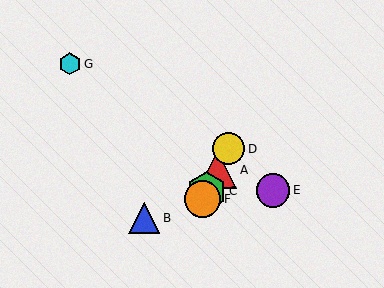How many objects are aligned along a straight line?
4 objects (A, C, D, F) are aligned along a straight line.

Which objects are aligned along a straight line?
Objects A, C, D, F are aligned along a straight line.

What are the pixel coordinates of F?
Object F is at (202, 199).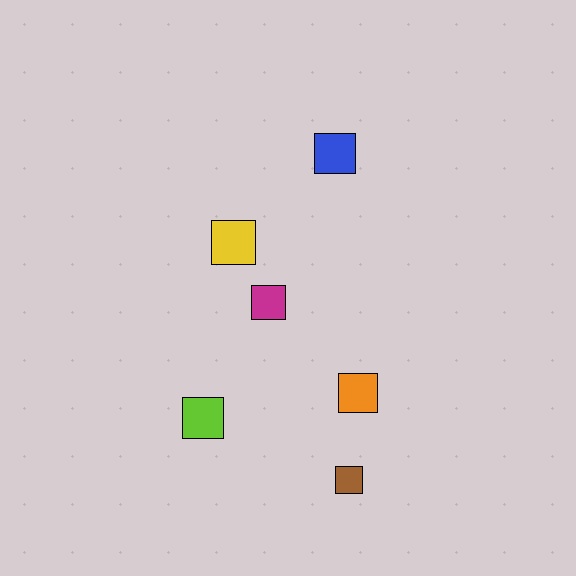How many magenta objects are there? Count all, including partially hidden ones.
There is 1 magenta object.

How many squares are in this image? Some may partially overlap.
There are 6 squares.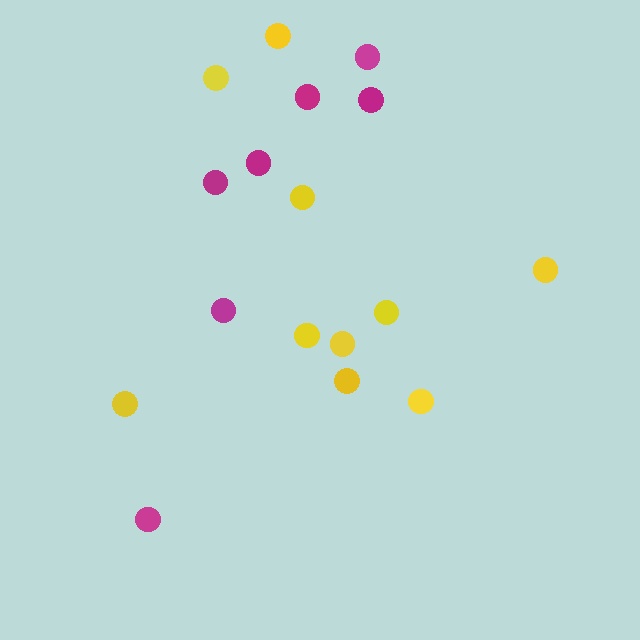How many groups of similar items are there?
There are 2 groups: one group of yellow circles (10) and one group of magenta circles (7).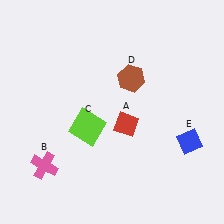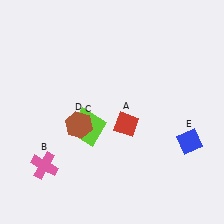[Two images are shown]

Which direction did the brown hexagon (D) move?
The brown hexagon (D) moved left.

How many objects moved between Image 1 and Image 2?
1 object moved between the two images.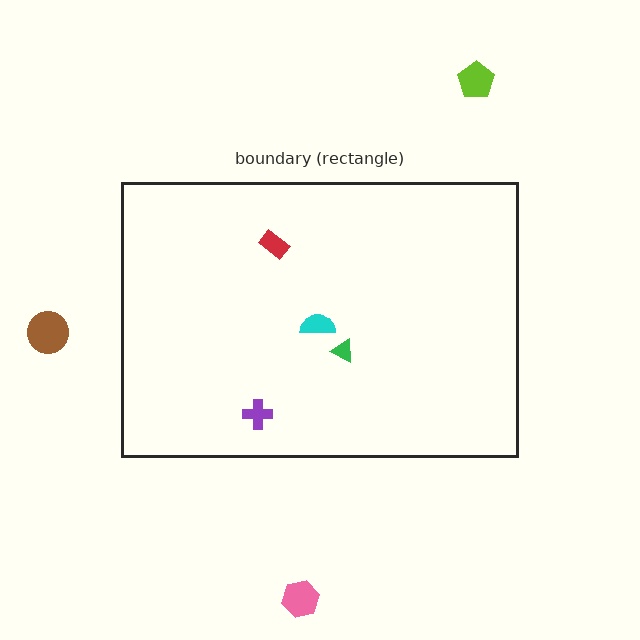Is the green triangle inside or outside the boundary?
Inside.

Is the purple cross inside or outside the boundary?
Inside.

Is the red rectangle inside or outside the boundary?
Inside.